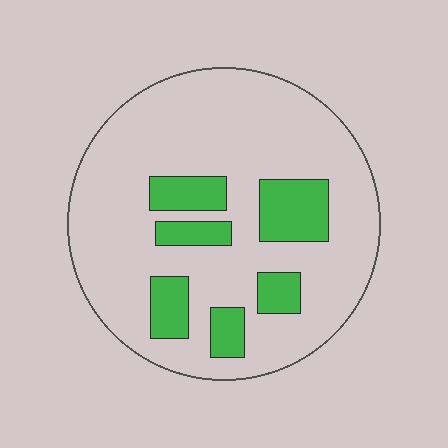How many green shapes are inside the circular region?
6.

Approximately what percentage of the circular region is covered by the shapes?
Approximately 20%.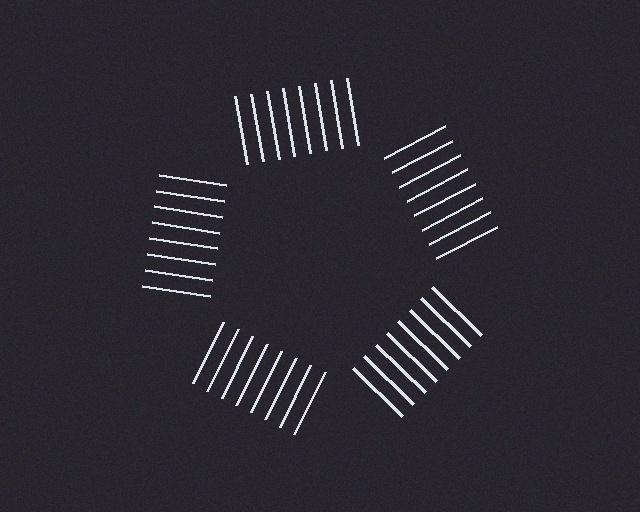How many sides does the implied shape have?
5 sides — the line-ends trace a pentagon.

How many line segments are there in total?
40 — 8 along each of the 5 edges.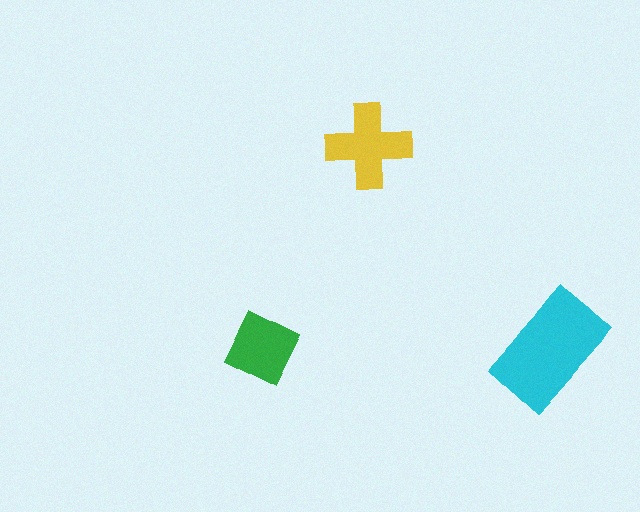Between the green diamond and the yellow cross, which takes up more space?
The yellow cross.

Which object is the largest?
The cyan rectangle.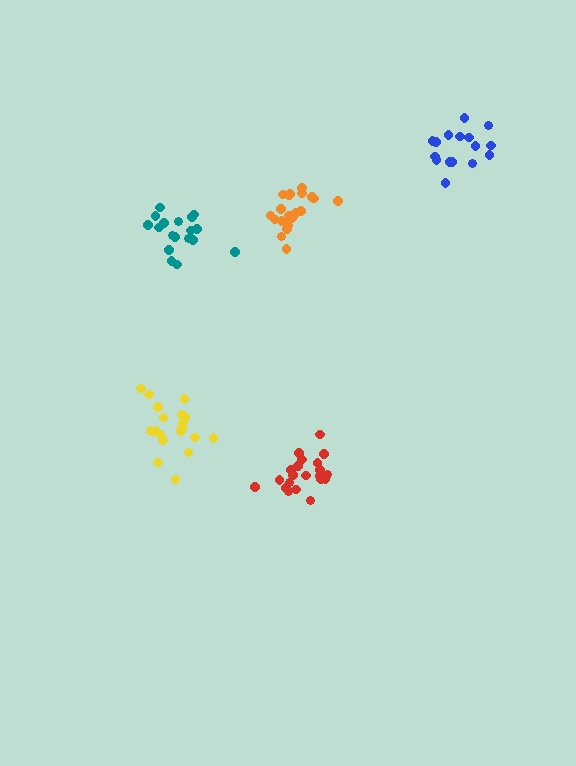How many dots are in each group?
Group 1: 18 dots, Group 2: 21 dots, Group 3: 20 dots, Group 4: 21 dots, Group 5: 16 dots (96 total).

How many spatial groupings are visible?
There are 5 spatial groupings.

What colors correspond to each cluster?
The clusters are colored: teal, red, yellow, orange, blue.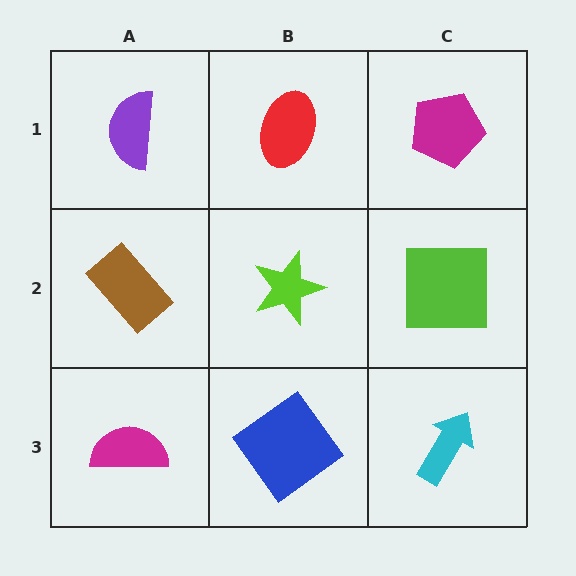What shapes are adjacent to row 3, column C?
A lime square (row 2, column C), a blue diamond (row 3, column B).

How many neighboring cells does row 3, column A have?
2.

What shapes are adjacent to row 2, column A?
A purple semicircle (row 1, column A), a magenta semicircle (row 3, column A), a lime star (row 2, column B).